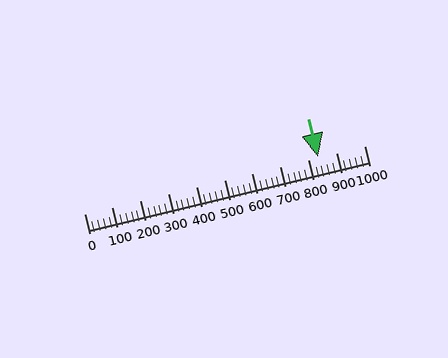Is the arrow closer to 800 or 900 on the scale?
The arrow is closer to 800.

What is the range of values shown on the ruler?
The ruler shows values from 0 to 1000.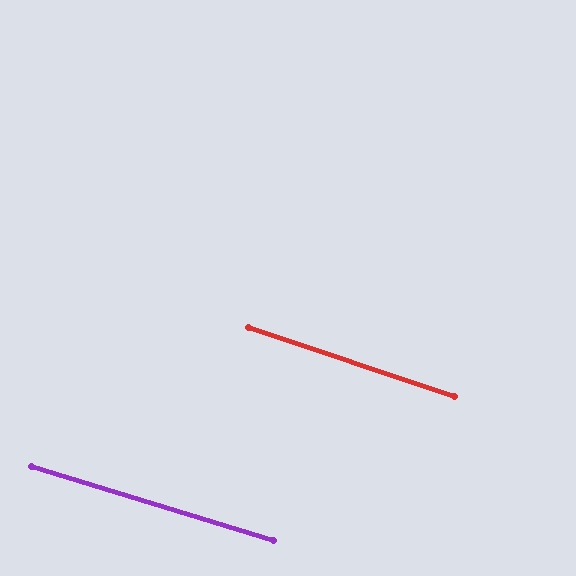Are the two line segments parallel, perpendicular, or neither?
Parallel — their directions differ by only 1.4°.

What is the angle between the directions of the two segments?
Approximately 1 degree.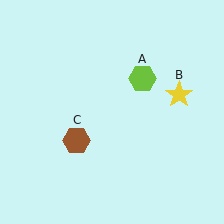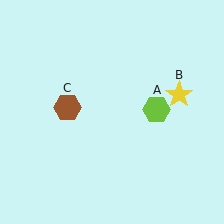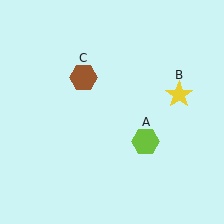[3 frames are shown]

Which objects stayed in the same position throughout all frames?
Yellow star (object B) remained stationary.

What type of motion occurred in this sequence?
The lime hexagon (object A), brown hexagon (object C) rotated clockwise around the center of the scene.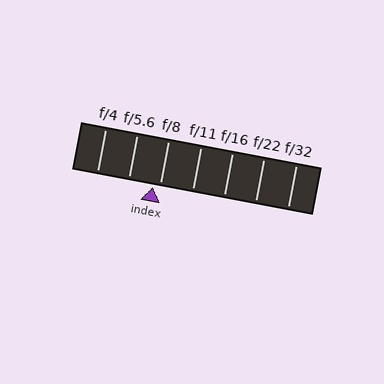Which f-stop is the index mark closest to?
The index mark is closest to f/8.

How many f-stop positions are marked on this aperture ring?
There are 7 f-stop positions marked.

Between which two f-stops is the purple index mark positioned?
The index mark is between f/5.6 and f/8.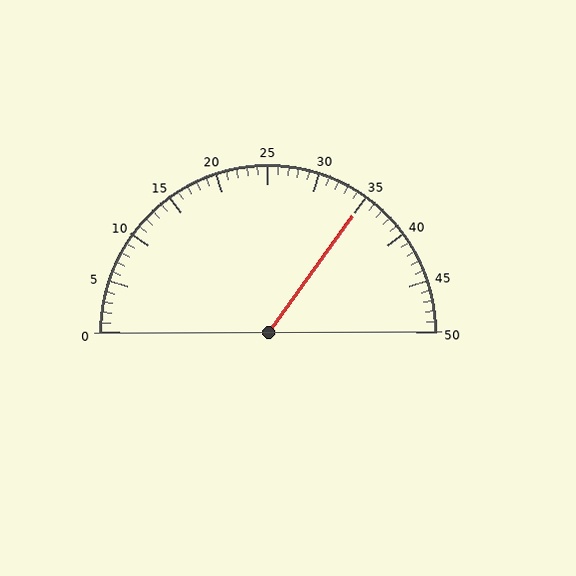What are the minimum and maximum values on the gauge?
The gauge ranges from 0 to 50.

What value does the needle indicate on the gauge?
The needle indicates approximately 35.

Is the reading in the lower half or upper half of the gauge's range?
The reading is in the upper half of the range (0 to 50).